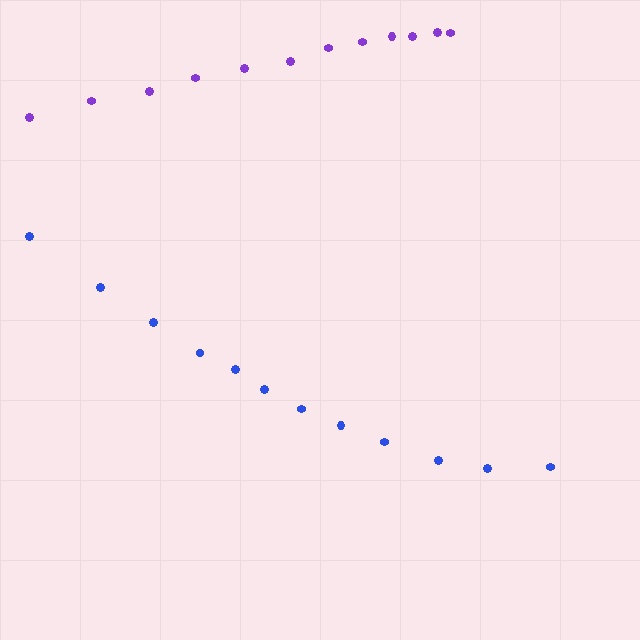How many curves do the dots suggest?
There are 2 distinct paths.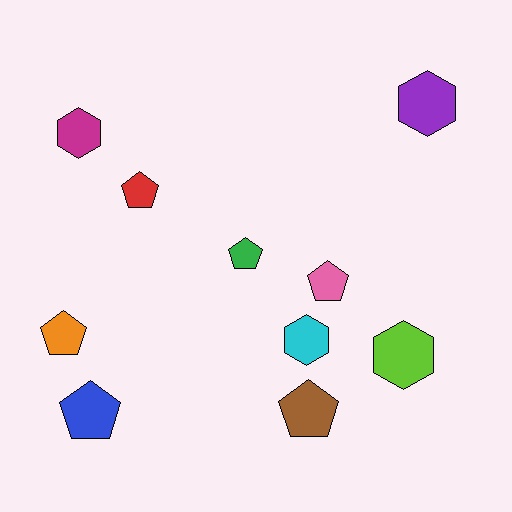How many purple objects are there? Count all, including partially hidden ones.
There is 1 purple object.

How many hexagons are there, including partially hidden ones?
There are 4 hexagons.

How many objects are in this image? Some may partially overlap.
There are 10 objects.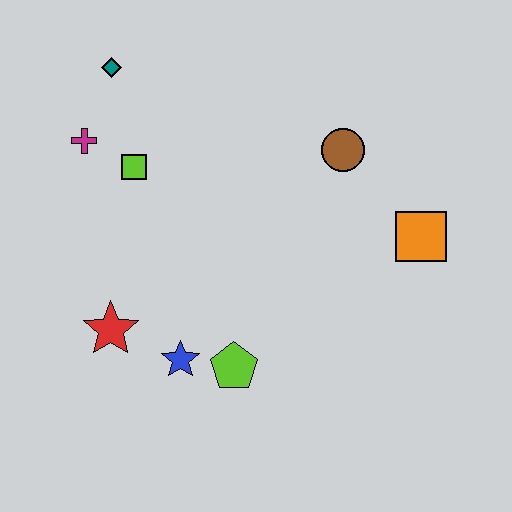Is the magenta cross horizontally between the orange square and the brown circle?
No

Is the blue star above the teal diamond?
No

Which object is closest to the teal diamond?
The magenta cross is closest to the teal diamond.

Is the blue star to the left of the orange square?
Yes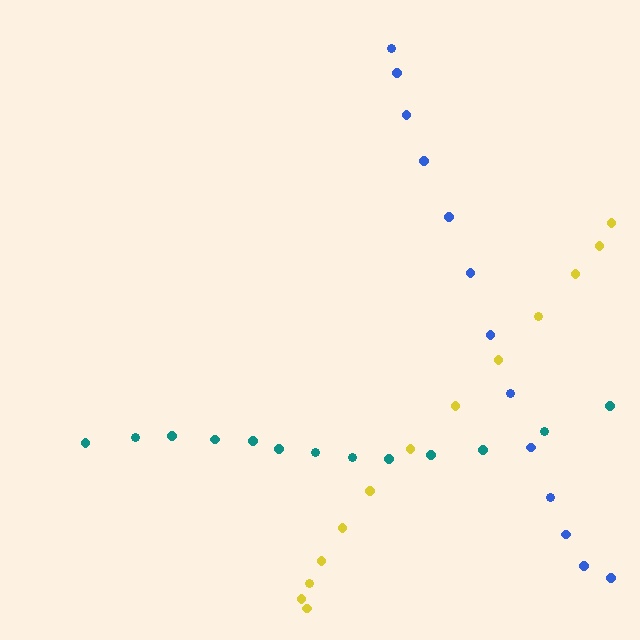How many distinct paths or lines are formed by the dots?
There are 3 distinct paths.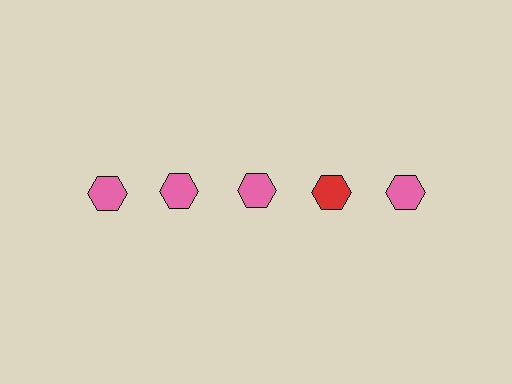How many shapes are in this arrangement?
There are 5 shapes arranged in a grid pattern.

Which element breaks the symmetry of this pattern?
The red hexagon in the top row, second from right column breaks the symmetry. All other shapes are pink hexagons.